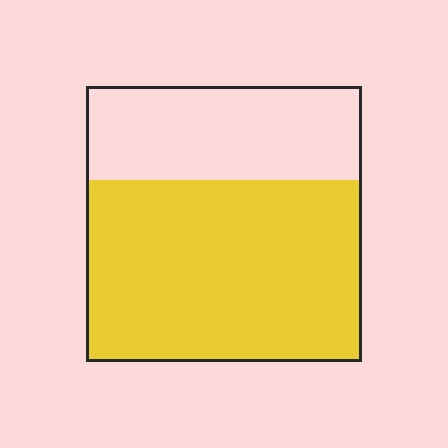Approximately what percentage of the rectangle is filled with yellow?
Approximately 65%.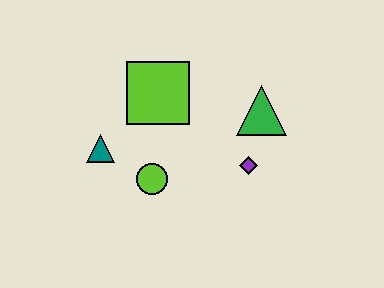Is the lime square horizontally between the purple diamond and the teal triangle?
Yes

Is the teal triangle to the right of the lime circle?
No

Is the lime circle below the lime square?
Yes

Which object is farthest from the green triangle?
The teal triangle is farthest from the green triangle.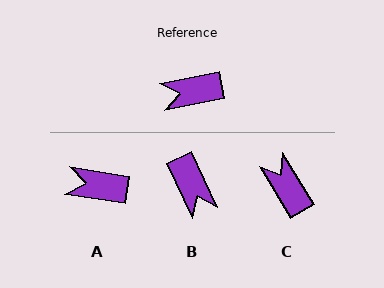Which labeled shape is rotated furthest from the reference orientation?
B, about 104 degrees away.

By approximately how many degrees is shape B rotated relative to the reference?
Approximately 104 degrees counter-clockwise.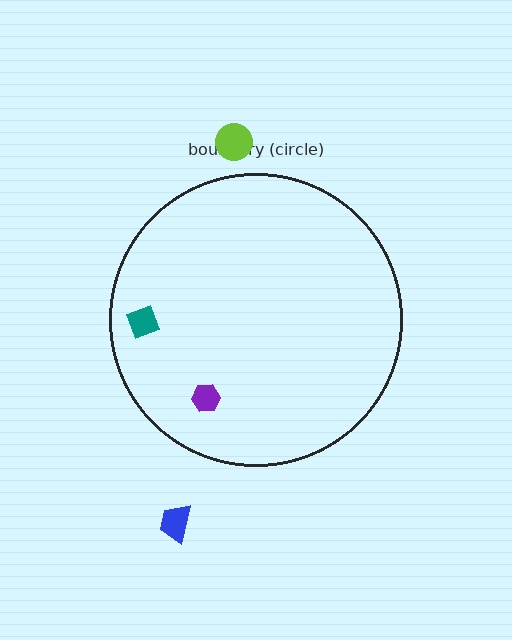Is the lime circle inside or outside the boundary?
Outside.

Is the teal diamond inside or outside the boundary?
Inside.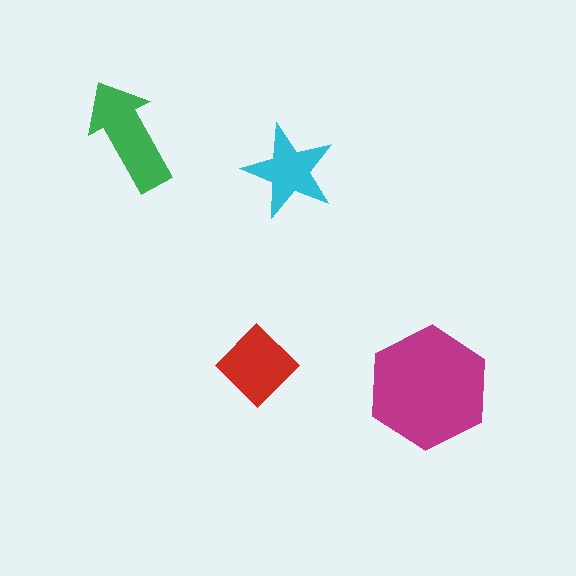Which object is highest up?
The green arrow is topmost.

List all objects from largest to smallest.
The magenta hexagon, the green arrow, the red diamond, the cyan star.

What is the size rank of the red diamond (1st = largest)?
3rd.